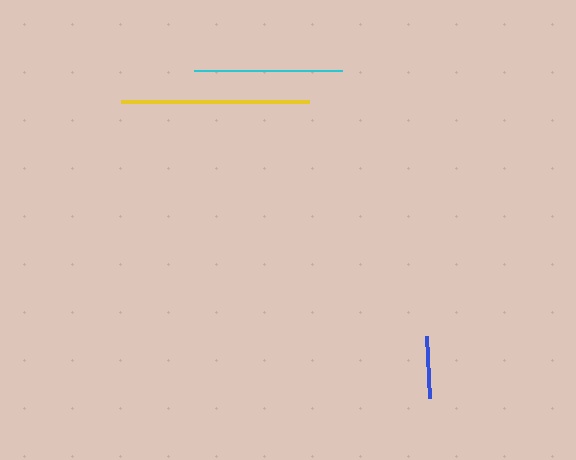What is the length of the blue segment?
The blue segment is approximately 63 pixels long.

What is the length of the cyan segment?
The cyan segment is approximately 147 pixels long.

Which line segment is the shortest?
The blue line is the shortest at approximately 63 pixels.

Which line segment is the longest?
The yellow line is the longest at approximately 188 pixels.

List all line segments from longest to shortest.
From longest to shortest: yellow, cyan, blue.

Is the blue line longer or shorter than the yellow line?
The yellow line is longer than the blue line.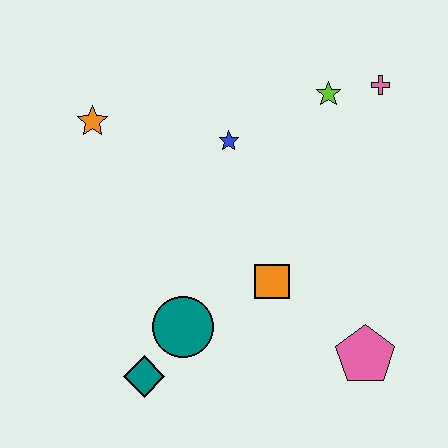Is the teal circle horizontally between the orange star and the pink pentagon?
Yes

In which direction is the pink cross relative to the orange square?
The pink cross is above the orange square.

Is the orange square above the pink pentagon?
Yes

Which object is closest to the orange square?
The teal circle is closest to the orange square.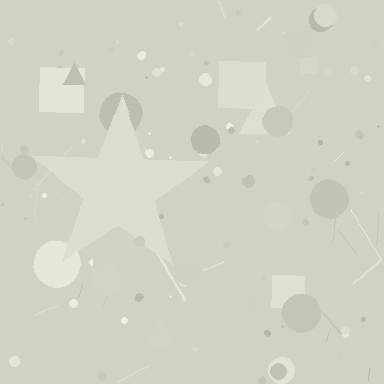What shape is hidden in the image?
A star is hidden in the image.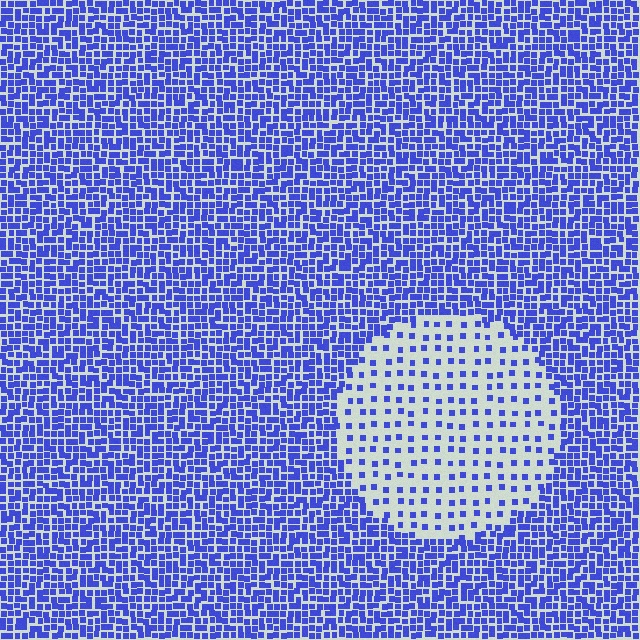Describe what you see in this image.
The image contains small blue elements arranged at two different densities. A circle-shaped region is visible where the elements are less densely packed than the surrounding area.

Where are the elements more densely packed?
The elements are more densely packed outside the circle boundary.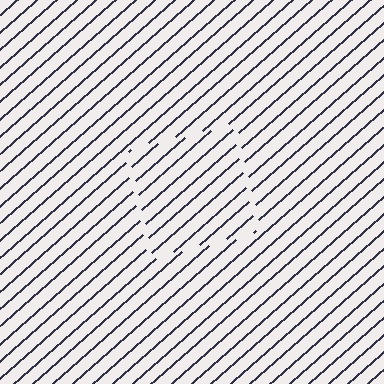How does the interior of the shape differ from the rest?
The interior of the shape contains the same grating, shifted by half a period — the contour is defined by the phase discontinuity where line-ends from the inner and outer gratings abut.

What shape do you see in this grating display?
An illusory square. The interior of the shape contains the same grating, shifted by half a period — the contour is defined by the phase discontinuity where line-ends from the inner and outer gratings abut.